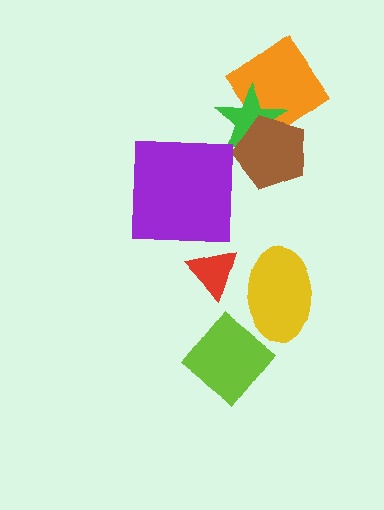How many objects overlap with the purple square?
0 objects overlap with the purple square.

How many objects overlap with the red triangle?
1 object overlaps with the red triangle.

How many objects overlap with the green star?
2 objects overlap with the green star.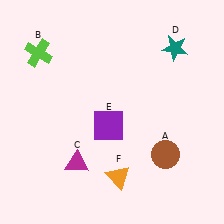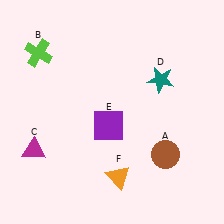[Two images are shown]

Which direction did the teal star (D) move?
The teal star (D) moved down.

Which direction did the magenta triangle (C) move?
The magenta triangle (C) moved left.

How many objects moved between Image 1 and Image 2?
2 objects moved between the two images.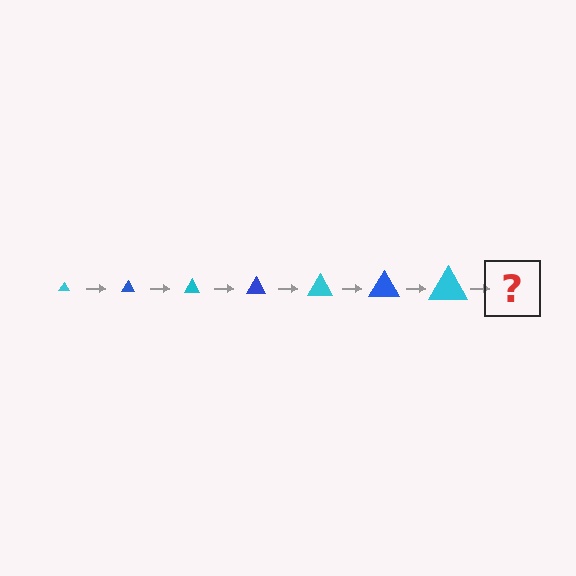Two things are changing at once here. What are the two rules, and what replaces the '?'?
The two rules are that the triangle grows larger each step and the color cycles through cyan and blue. The '?' should be a blue triangle, larger than the previous one.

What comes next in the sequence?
The next element should be a blue triangle, larger than the previous one.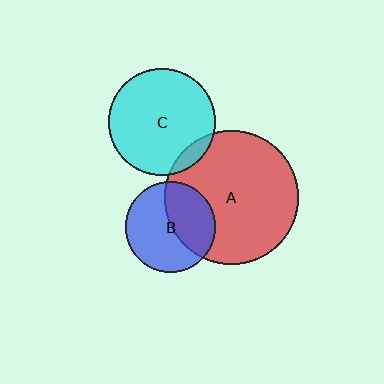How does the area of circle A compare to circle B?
Approximately 2.2 times.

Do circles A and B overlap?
Yes.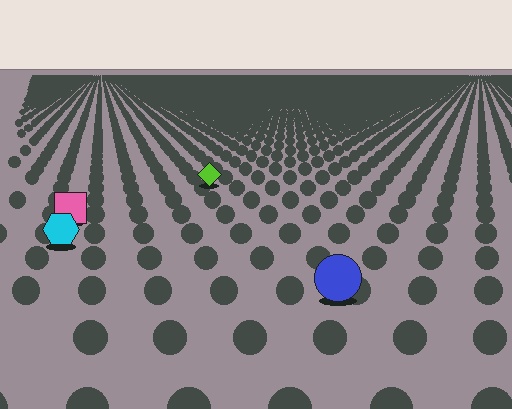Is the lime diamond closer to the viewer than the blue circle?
No. The blue circle is closer — you can tell from the texture gradient: the ground texture is coarser near it.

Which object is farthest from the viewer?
The lime diamond is farthest from the viewer. It appears smaller and the ground texture around it is denser.